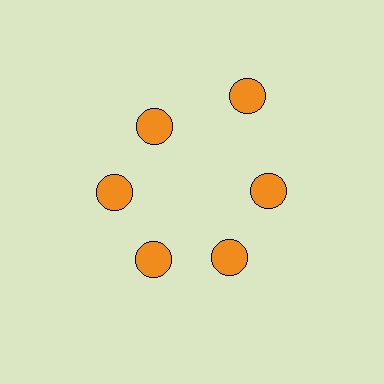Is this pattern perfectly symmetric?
No. The 6 orange circles are arranged in a ring, but one element near the 1 o'clock position is pushed outward from the center, breaking the 6-fold rotational symmetry.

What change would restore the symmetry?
The symmetry would be restored by moving it inward, back onto the ring so that all 6 circles sit at equal angles and equal distance from the center.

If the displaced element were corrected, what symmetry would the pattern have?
It would have 6-fold rotational symmetry — the pattern would map onto itself every 60 degrees.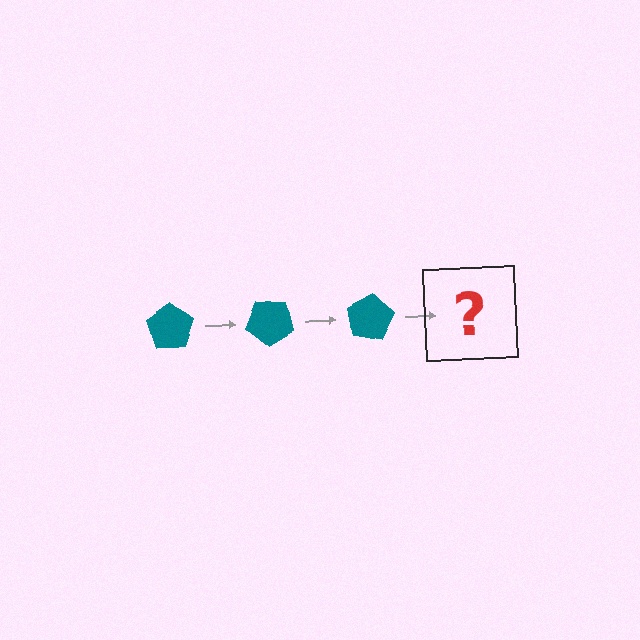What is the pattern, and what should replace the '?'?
The pattern is that the pentagon rotates 40 degrees each step. The '?' should be a teal pentagon rotated 120 degrees.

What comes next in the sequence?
The next element should be a teal pentagon rotated 120 degrees.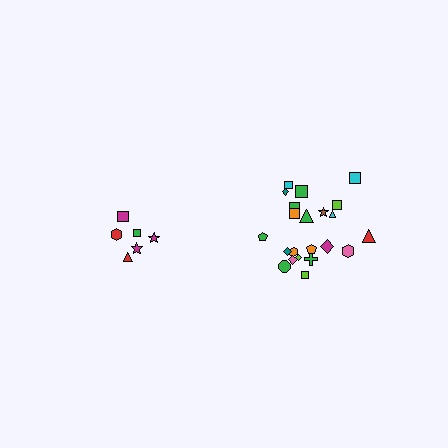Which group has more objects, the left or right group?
The right group.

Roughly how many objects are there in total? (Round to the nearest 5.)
Roughly 30 objects in total.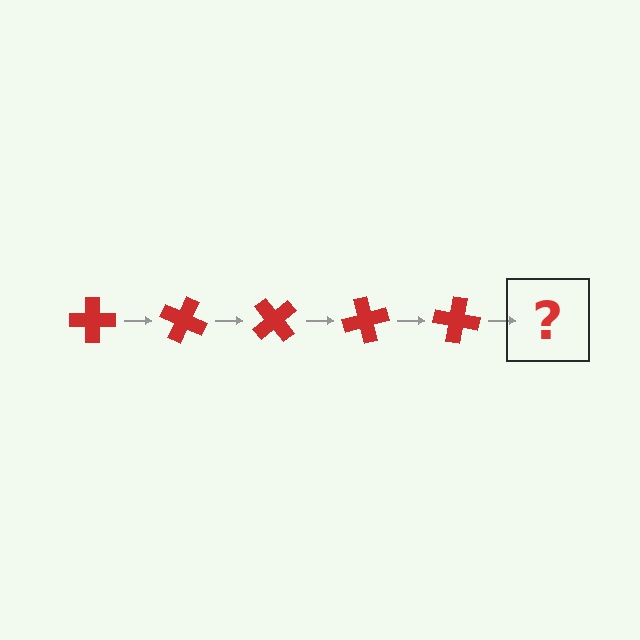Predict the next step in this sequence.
The next step is a red cross rotated 125 degrees.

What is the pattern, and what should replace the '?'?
The pattern is that the cross rotates 25 degrees each step. The '?' should be a red cross rotated 125 degrees.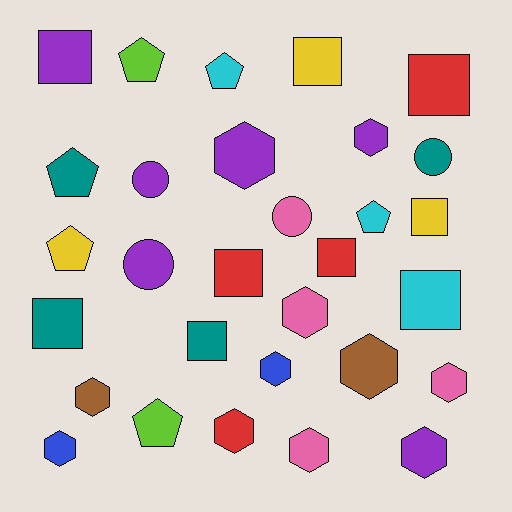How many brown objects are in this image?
There are 2 brown objects.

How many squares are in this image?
There are 9 squares.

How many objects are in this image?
There are 30 objects.